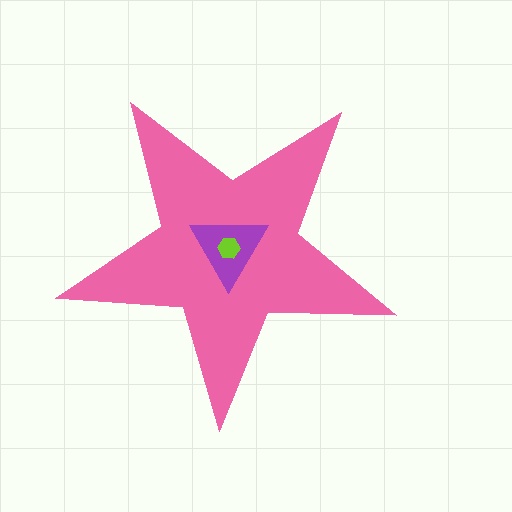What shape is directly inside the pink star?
The purple triangle.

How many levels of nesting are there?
3.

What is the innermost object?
The lime hexagon.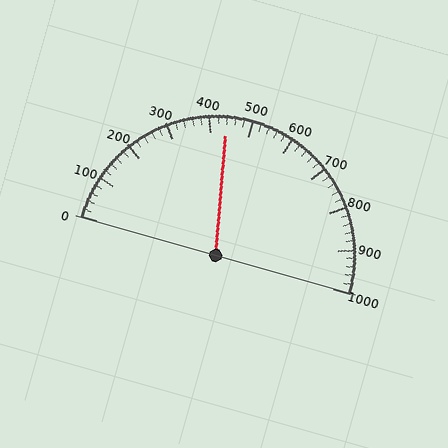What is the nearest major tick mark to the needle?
The nearest major tick mark is 400.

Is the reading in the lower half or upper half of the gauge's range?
The reading is in the lower half of the range (0 to 1000).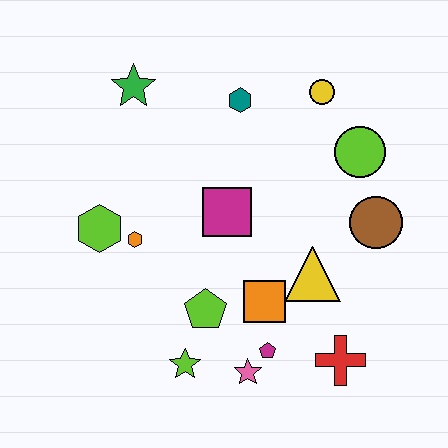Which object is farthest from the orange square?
The green star is farthest from the orange square.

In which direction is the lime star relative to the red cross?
The lime star is to the left of the red cross.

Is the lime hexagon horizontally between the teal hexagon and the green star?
No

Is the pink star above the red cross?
No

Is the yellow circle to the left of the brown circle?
Yes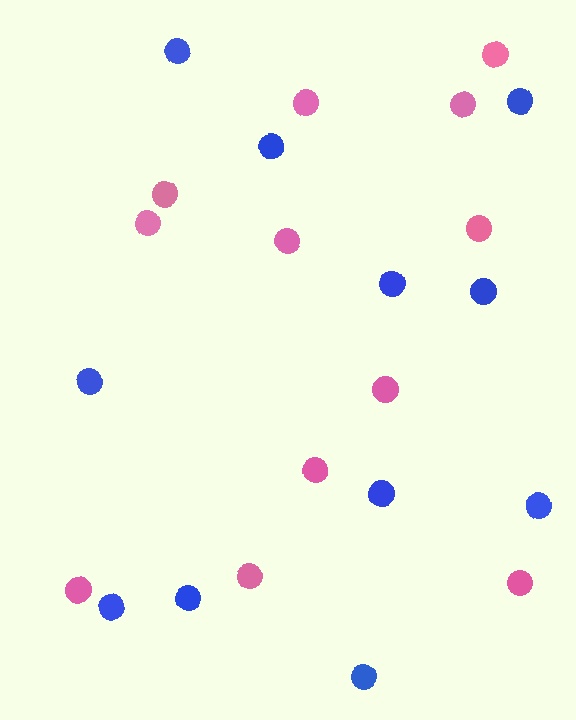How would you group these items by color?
There are 2 groups: one group of pink circles (12) and one group of blue circles (11).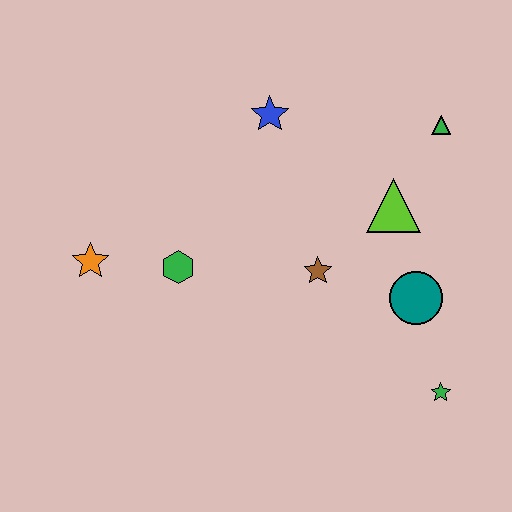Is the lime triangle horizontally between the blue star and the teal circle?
Yes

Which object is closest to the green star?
The teal circle is closest to the green star.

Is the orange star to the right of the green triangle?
No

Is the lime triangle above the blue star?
No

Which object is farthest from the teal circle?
The orange star is farthest from the teal circle.